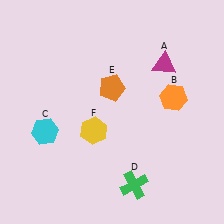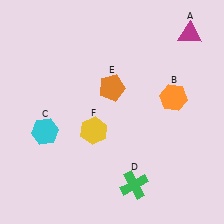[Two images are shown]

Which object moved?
The magenta triangle (A) moved up.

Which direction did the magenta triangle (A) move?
The magenta triangle (A) moved up.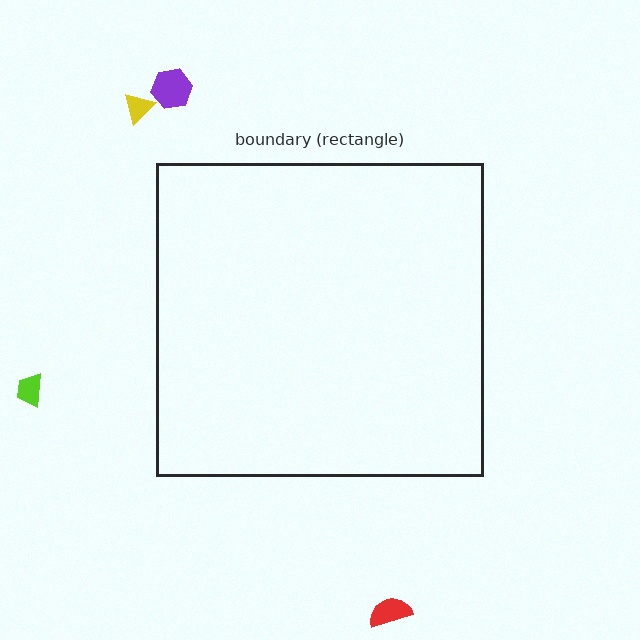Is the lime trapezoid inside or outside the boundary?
Outside.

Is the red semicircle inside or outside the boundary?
Outside.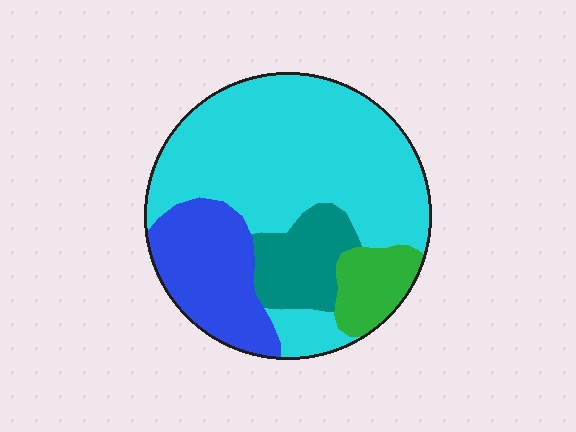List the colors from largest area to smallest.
From largest to smallest: cyan, blue, teal, green.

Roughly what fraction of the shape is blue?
Blue takes up about one fifth (1/5) of the shape.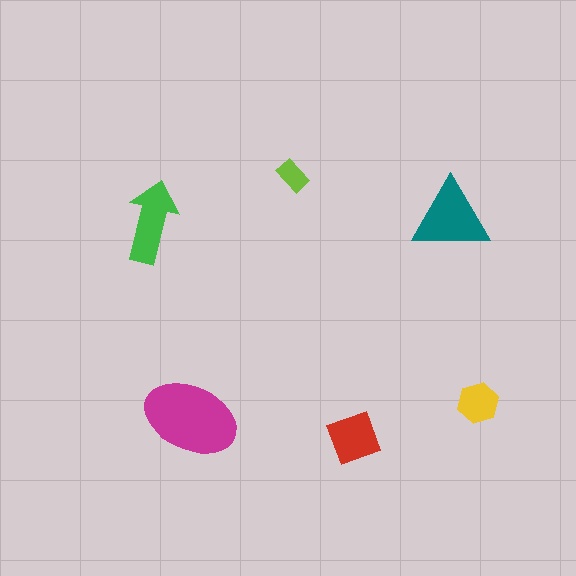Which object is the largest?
The magenta ellipse.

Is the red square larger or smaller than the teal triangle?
Smaller.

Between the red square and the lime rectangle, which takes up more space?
The red square.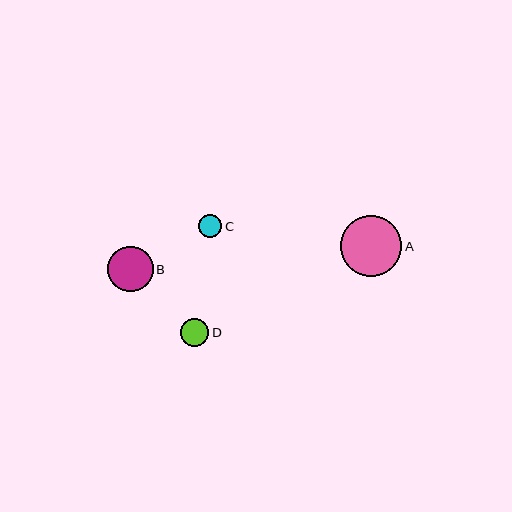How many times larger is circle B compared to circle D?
Circle B is approximately 1.6 times the size of circle D.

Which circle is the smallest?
Circle C is the smallest with a size of approximately 23 pixels.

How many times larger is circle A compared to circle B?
Circle A is approximately 1.3 times the size of circle B.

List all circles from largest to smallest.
From largest to smallest: A, B, D, C.